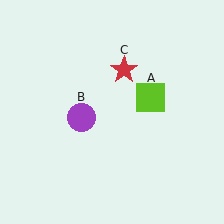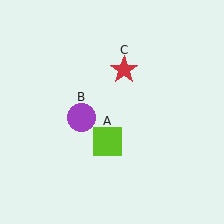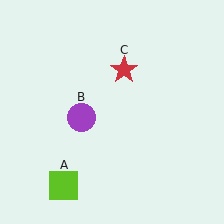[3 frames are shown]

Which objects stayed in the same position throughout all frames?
Purple circle (object B) and red star (object C) remained stationary.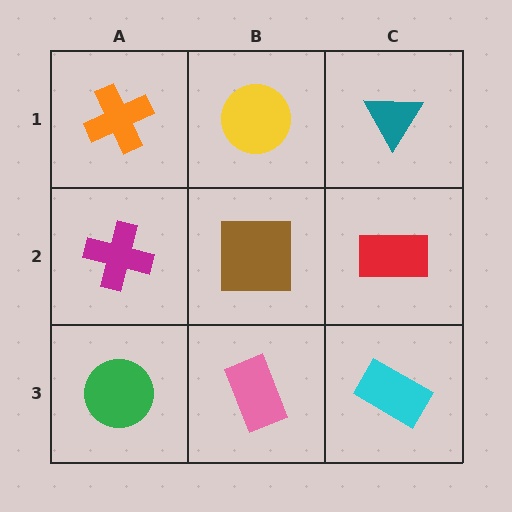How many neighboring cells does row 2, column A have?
3.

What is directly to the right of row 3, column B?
A cyan rectangle.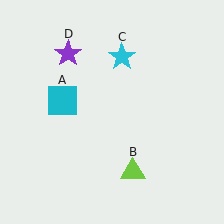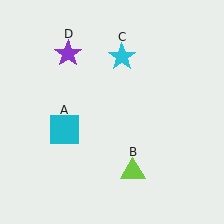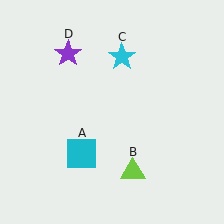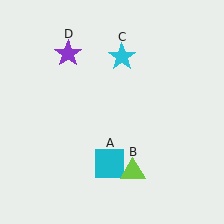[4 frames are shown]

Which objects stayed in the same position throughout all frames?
Lime triangle (object B) and cyan star (object C) and purple star (object D) remained stationary.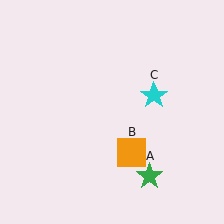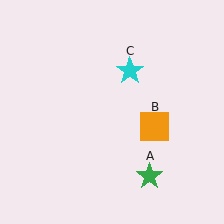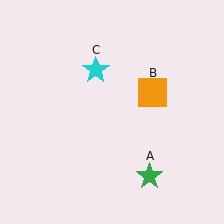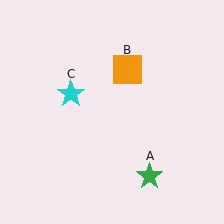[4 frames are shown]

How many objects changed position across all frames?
2 objects changed position: orange square (object B), cyan star (object C).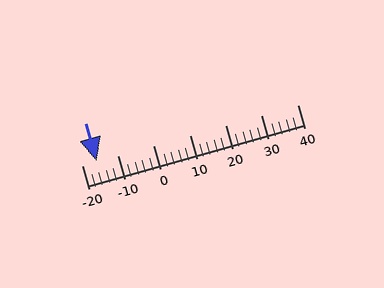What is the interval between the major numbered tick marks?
The major tick marks are spaced 10 units apart.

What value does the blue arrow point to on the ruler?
The blue arrow points to approximately -16.